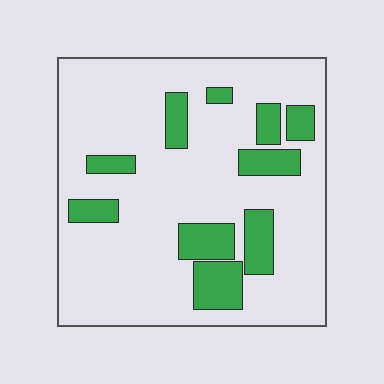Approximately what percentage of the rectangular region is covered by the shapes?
Approximately 20%.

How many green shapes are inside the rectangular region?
10.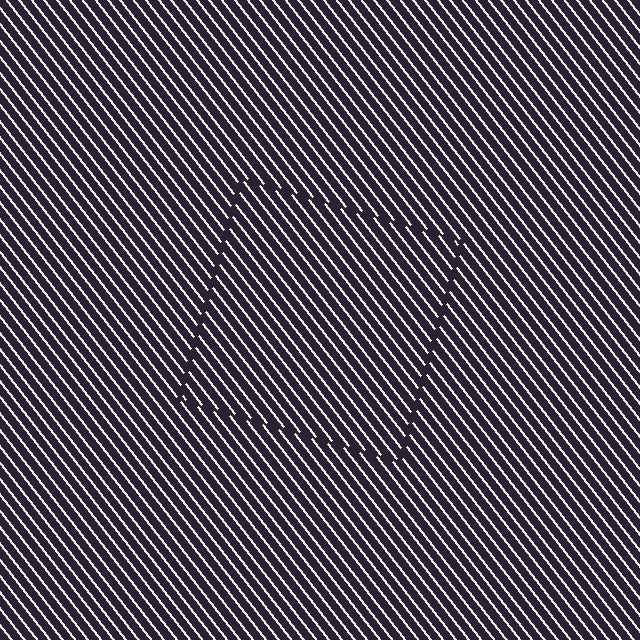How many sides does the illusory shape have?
4 sides — the line-ends trace a square.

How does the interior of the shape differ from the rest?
The interior of the shape contains the same grating, shifted by half a period — the contour is defined by the phase discontinuity where line-ends from the inner and outer gratings abut.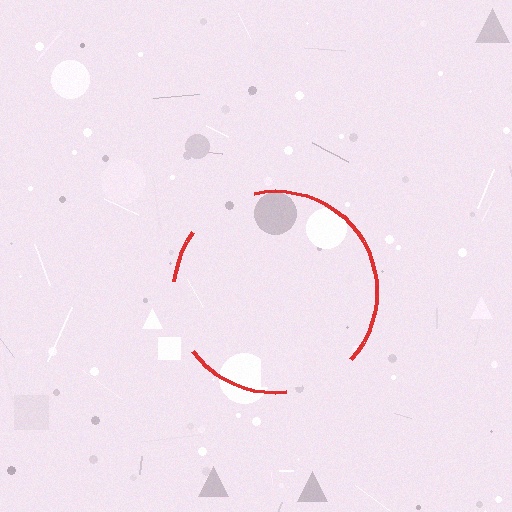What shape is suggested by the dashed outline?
The dashed outline suggests a circle.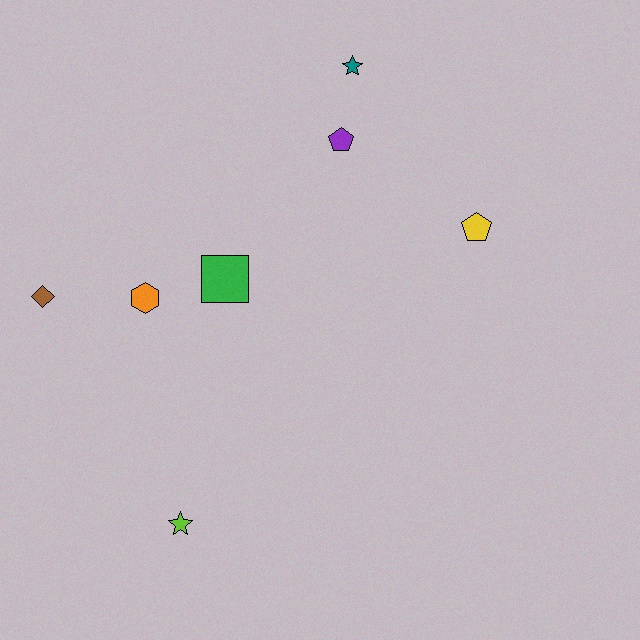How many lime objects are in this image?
There is 1 lime object.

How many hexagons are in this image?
There is 1 hexagon.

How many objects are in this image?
There are 7 objects.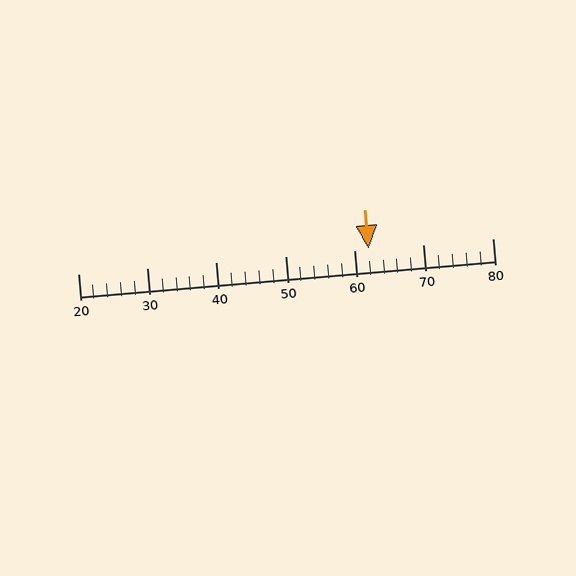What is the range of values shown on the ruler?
The ruler shows values from 20 to 80.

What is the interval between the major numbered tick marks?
The major tick marks are spaced 10 units apart.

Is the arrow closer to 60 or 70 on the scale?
The arrow is closer to 60.